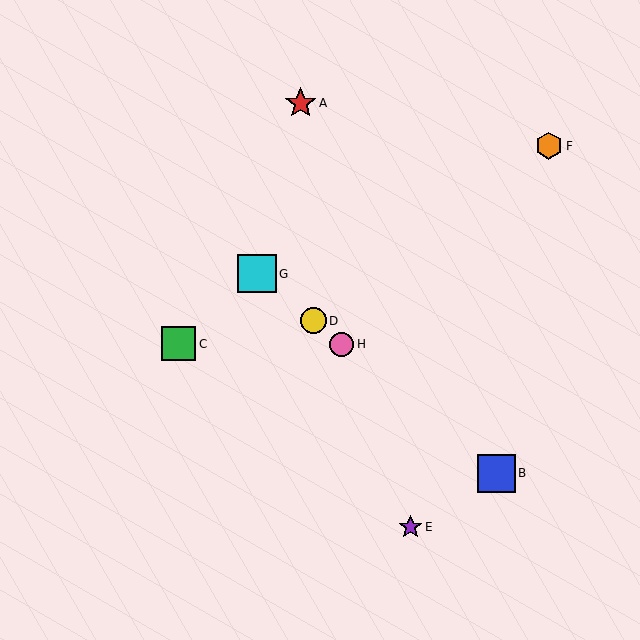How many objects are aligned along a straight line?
4 objects (B, D, G, H) are aligned along a straight line.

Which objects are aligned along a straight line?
Objects B, D, G, H are aligned along a straight line.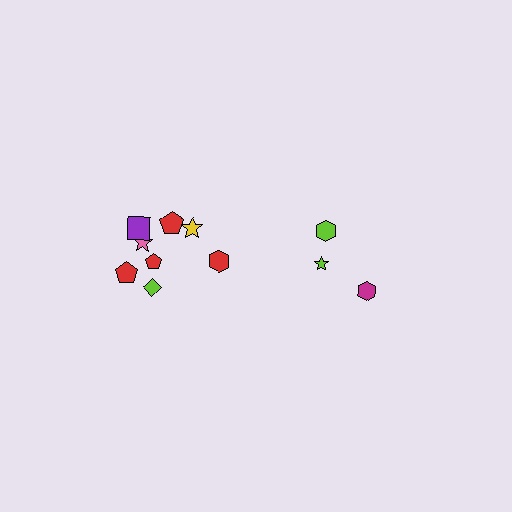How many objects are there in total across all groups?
There are 11 objects.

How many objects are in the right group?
There are 3 objects.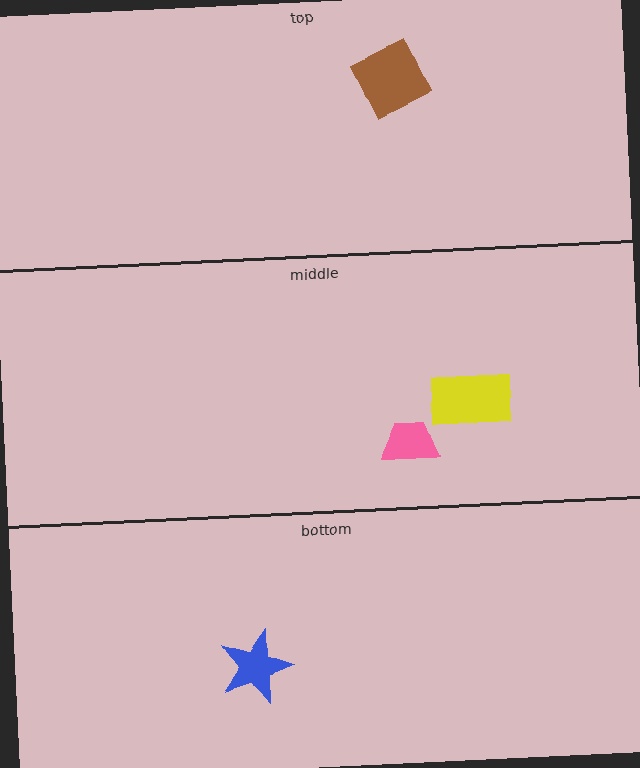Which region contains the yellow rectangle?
The middle region.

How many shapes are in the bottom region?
1.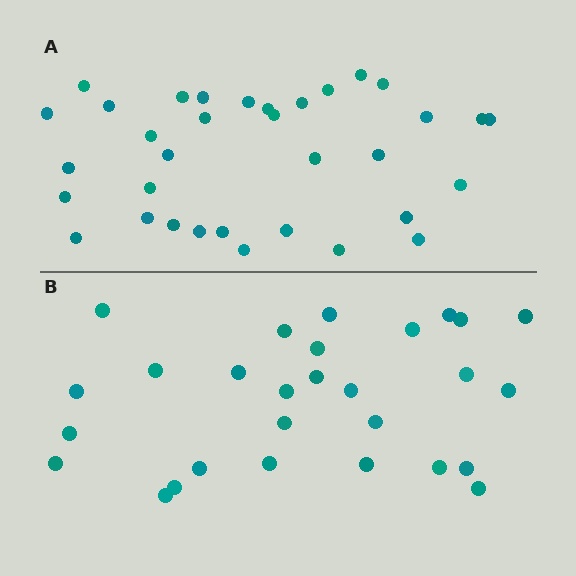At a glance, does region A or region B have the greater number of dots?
Region A (the top region) has more dots.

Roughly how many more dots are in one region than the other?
Region A has about 6 more dots than region B.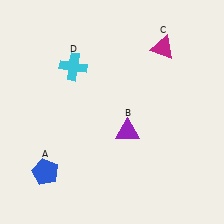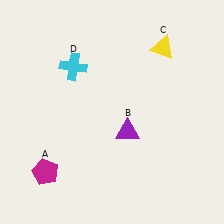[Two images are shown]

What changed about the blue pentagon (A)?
In Image 1, A is blue. In Image 2, it changed to magenta.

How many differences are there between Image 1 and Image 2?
There are 2 differences between the two images.